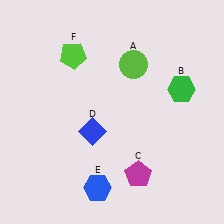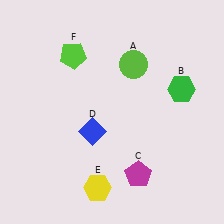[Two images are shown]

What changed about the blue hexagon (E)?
In Image 1, E is blue. In Image 2, it changed to yellow.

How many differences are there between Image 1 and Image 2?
There is 1 difference between the two images.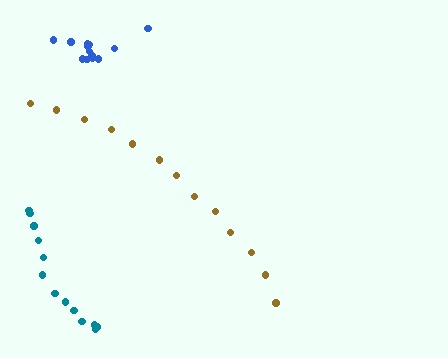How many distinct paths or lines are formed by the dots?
There are 3 distinct paths.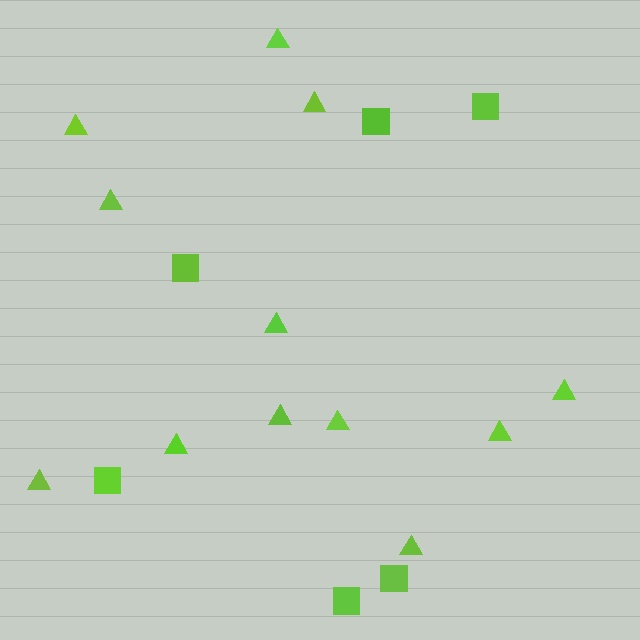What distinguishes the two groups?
There are 2 groups: one group of triangles (12) and one group of squares (6).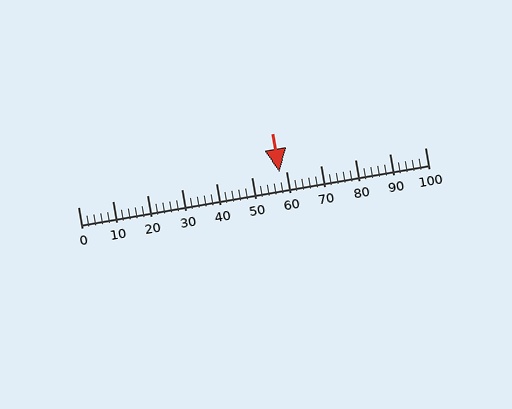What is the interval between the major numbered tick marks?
The major tick marks are spaced 10 units apart.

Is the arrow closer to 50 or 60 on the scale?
The arrow is closer to 60.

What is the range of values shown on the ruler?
The ruler shows values from 0 to 100.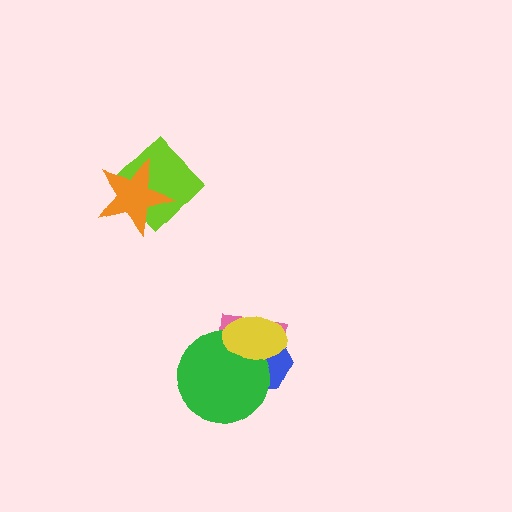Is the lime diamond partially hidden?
Yes, it is partially covered by another shape.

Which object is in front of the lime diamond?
The orange star is in front of the lime diamond.